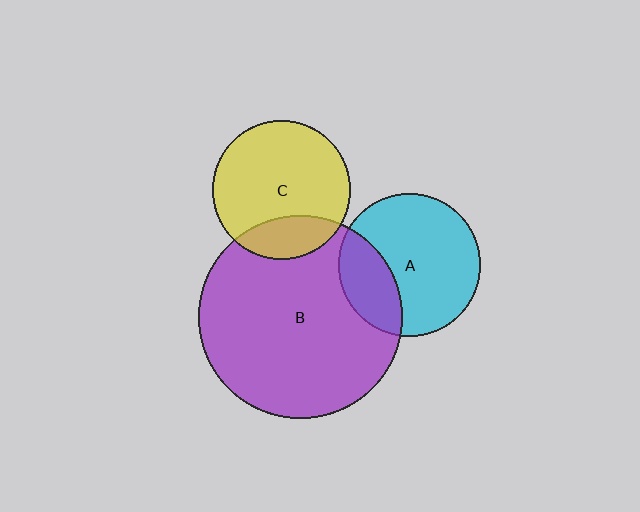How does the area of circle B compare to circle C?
Approximately 2.1 times.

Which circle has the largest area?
Circle B (purple).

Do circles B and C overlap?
Yes.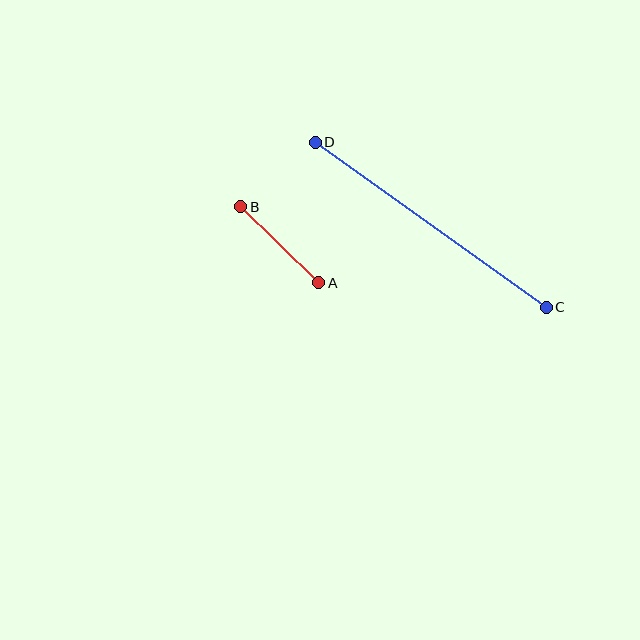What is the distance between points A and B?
The distance is approximately 109 pixels.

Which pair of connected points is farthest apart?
Points C and D are farthest apart.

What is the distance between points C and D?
The distance is approximately 284 pixels.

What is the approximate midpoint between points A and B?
The midpoint is at approximately (280, 245) pixels.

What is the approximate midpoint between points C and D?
The midpoint is at approximately (431, 225) pixels.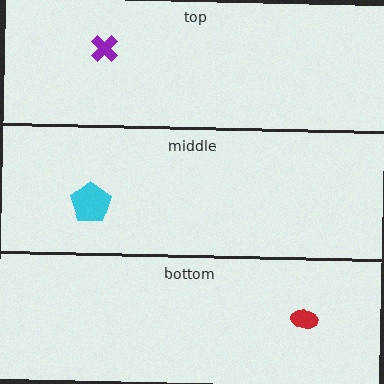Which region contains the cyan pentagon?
The middle region.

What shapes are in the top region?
The purple cross.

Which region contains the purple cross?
The top region.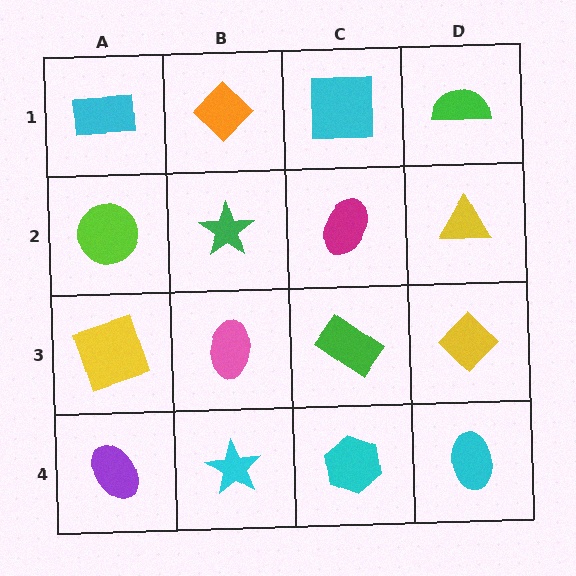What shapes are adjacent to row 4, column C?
A green rectangle (row 3, column C), a cyan star (row 4, column B), a cyan ellipse (row 4, column D).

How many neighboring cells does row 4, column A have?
2.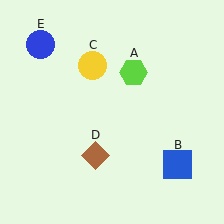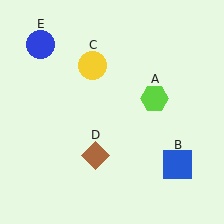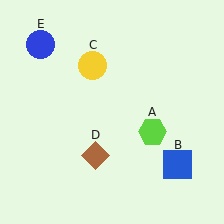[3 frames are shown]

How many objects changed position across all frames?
1 object changed position: lime hexagon (object A).